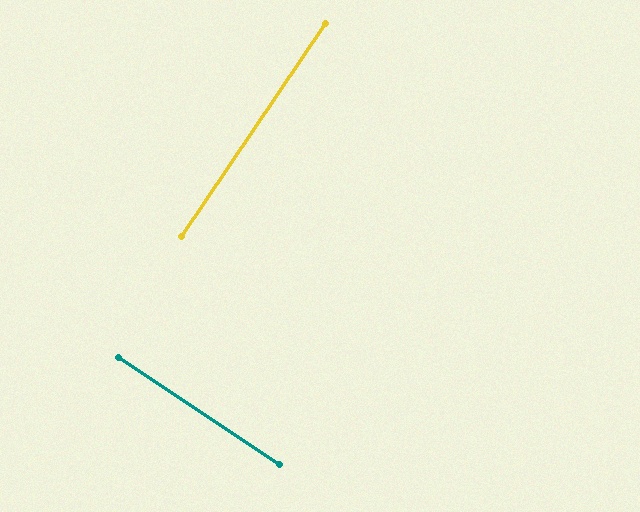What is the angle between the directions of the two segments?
Approximately 90 degrees.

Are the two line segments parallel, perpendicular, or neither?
Perpendicular — they meet at approximately 90°.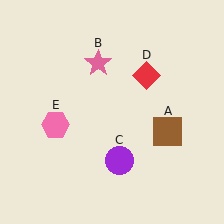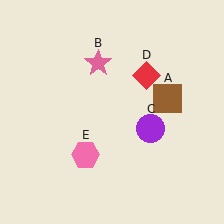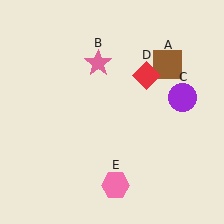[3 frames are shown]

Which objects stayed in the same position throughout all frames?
Pink star (object B) and red diamond (object D) remained stationary.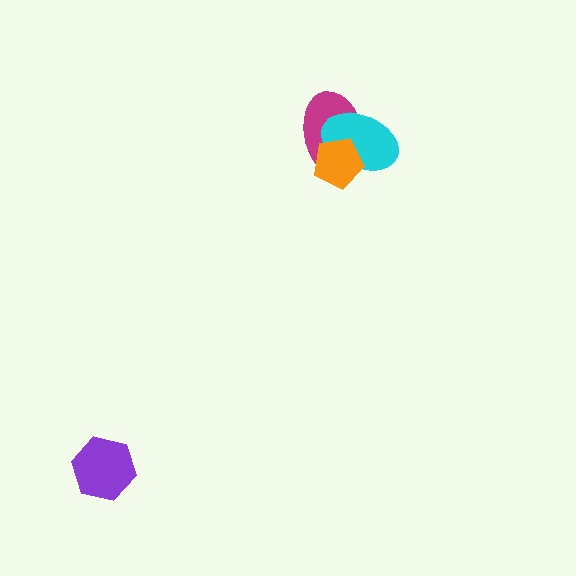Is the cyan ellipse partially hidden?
Yes, it is partially covered by another shape.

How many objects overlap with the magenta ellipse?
2 objects overlap with the magenta ellipse.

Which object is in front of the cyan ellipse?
The orange pentagon is in front of the cyan ellipse.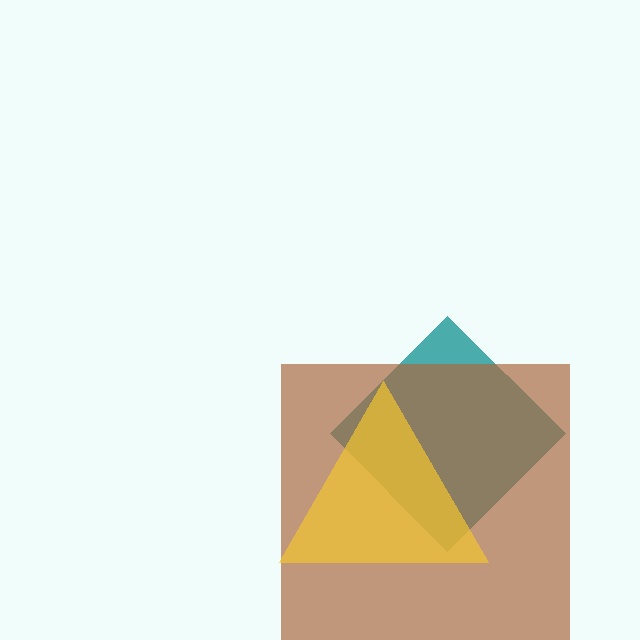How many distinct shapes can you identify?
There are 3 distinct shapes: a teal diamond, a brown square, a yellow triangle.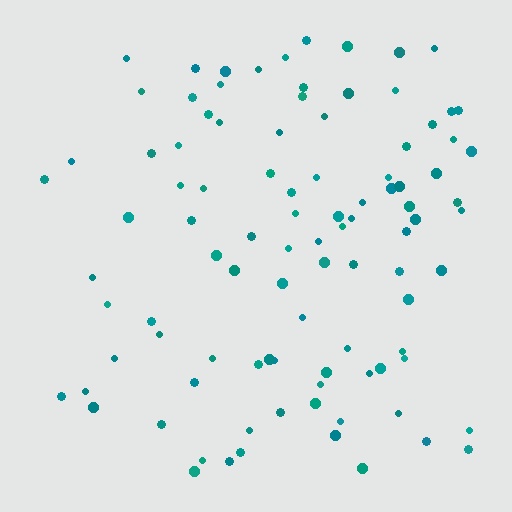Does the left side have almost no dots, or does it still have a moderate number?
Still a moderate number, just noticeably fewer than the right.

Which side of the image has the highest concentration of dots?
The right.